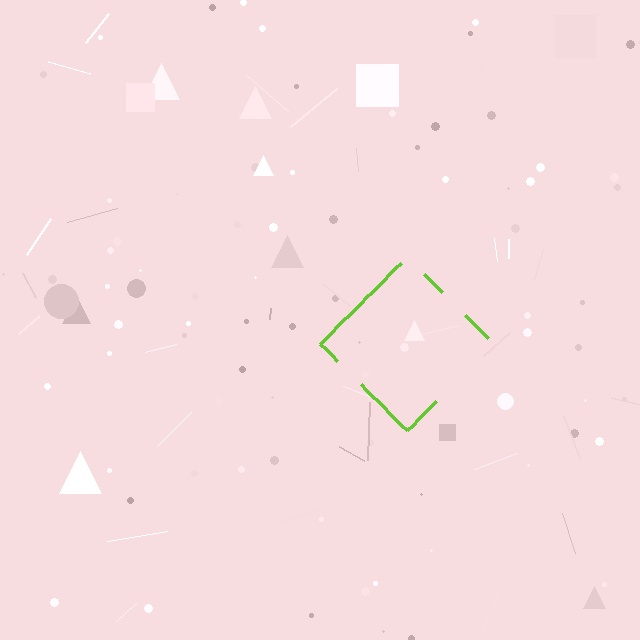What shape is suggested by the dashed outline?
The dashed outline suggests a diamond.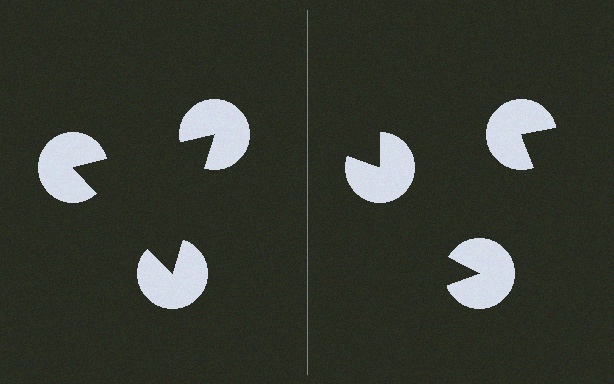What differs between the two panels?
The pac-man discs are positioned identically on both sides; only the wedge orientations differ. On the left they align to a triangle; on the right they are misaligned.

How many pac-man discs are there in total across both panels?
6 — 3 on each side.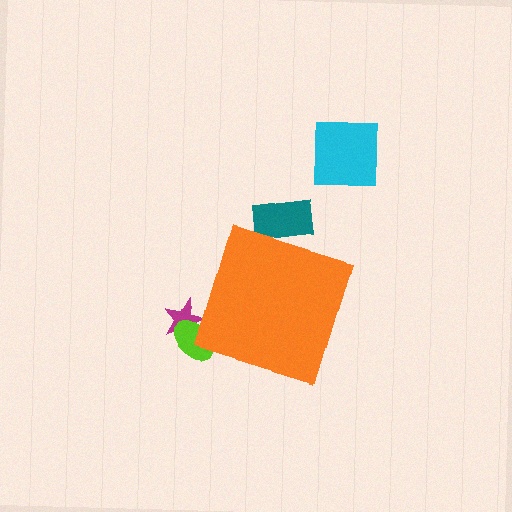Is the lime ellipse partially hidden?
Yes, the lime ellipse is partially hidden behind the orange diamond.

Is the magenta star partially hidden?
Yes, the magenta star is partially hidden behind the orange diamond.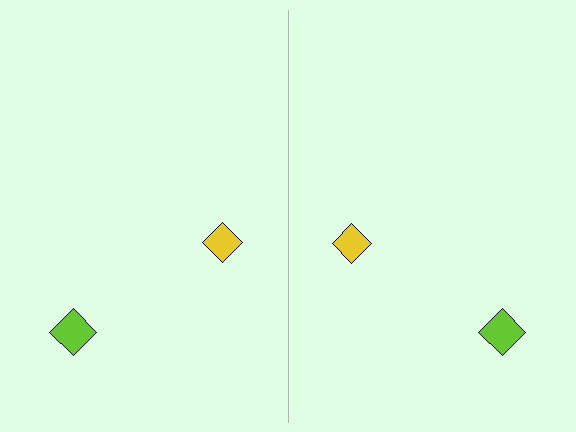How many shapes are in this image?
There are 4 shapes in this image.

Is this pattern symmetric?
Yes, this pattern has bilateral (reflection) symmetry.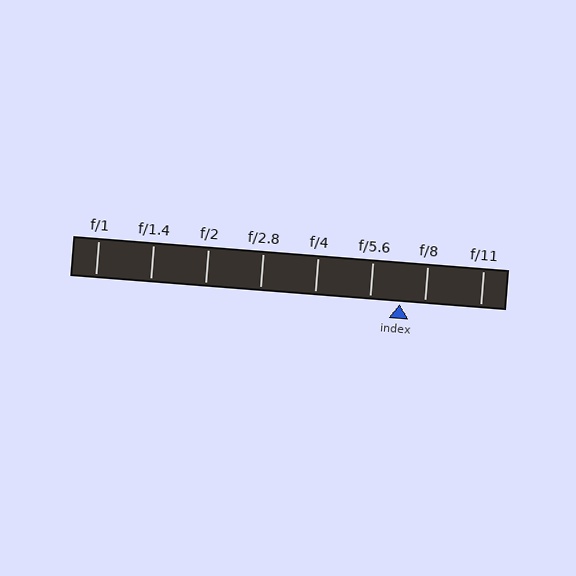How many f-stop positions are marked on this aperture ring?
There are 8 f-stop positions marked.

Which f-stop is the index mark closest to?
The index mark is closest to f/8.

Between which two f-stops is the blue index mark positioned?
The index mark is between f/5.6 and f/8.